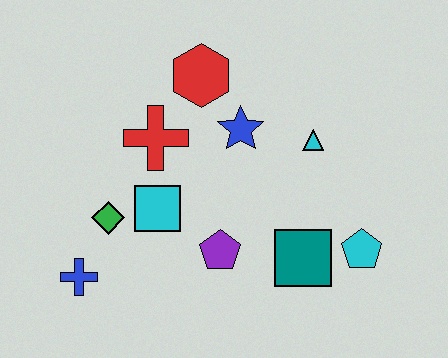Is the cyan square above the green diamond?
Yes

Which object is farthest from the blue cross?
The cyan pentagon is farthest from the blue cross.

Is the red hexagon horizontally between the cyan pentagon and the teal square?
No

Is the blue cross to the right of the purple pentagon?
No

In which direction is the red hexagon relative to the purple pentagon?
The red hexagon is above the purple pentagon.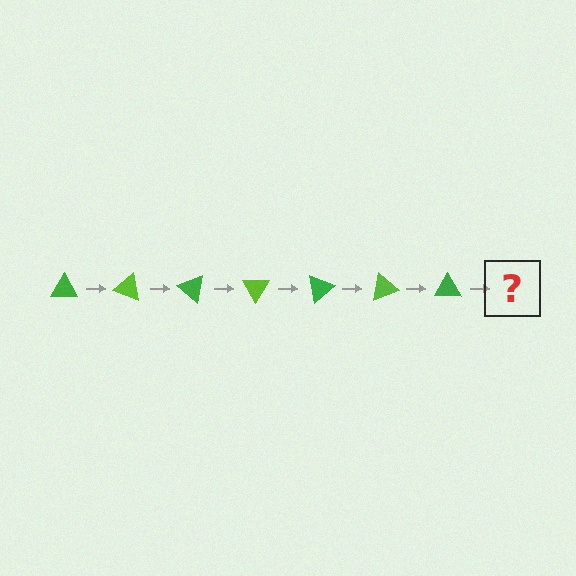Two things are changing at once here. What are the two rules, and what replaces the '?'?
The two rules are that it rotates 20 degrees each step and the color cycles through green and lime. The '?' should be a lime triangle, rotated 140 degrees from the start.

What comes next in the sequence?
The next element should be a lime triangle, rotated 140 degrees from the start.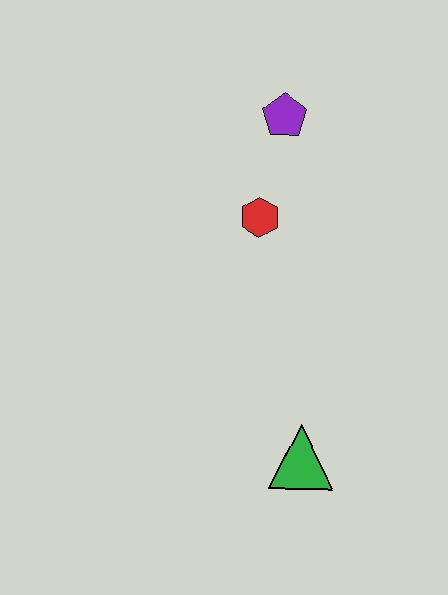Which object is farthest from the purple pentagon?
The green triangle is farthest from the purple pentagon.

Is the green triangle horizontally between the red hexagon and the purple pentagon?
No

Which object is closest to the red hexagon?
The purple pentagon is closest to the red hexagon.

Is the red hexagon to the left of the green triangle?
Yes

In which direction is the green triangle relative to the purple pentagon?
The green triangle is below the purple pentagon.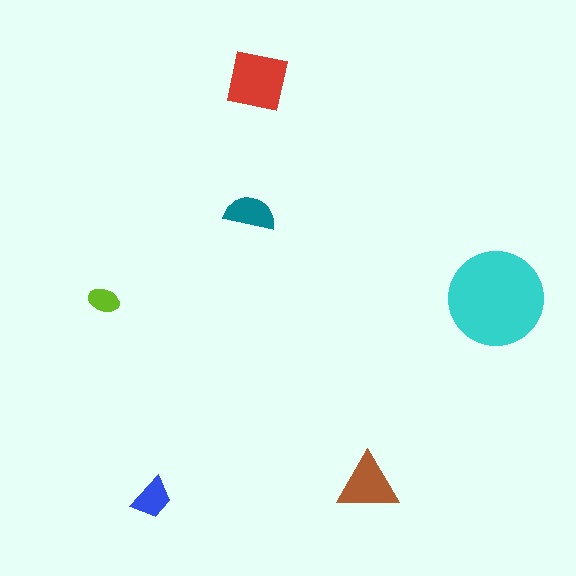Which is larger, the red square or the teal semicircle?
The red square.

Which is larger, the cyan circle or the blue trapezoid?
The cyan circle.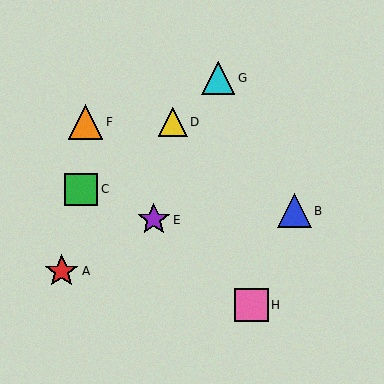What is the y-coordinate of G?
Object G is at y≈78.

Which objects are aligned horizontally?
Objects D, F are aligned horizontally.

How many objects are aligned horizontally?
2 objects (D, F) are aligned horizontally.